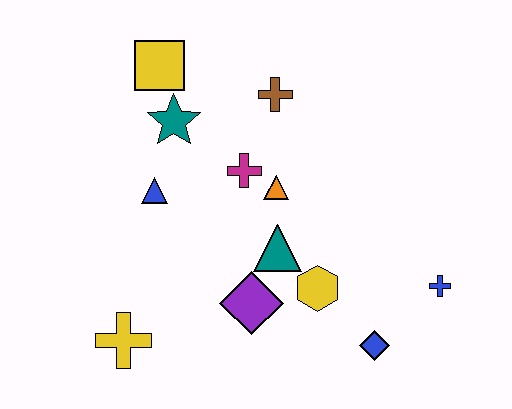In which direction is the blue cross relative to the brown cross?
The blue cross is below the brown cross.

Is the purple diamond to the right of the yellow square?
Yes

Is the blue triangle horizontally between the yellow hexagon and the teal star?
No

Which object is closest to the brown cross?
The magenta cross is closest to the brown cross.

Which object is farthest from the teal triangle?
The yellow square is farthest from the teal triangle.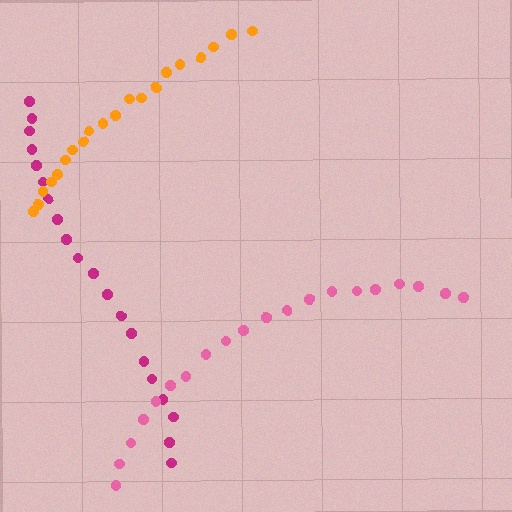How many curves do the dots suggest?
There are 3 distinct paths.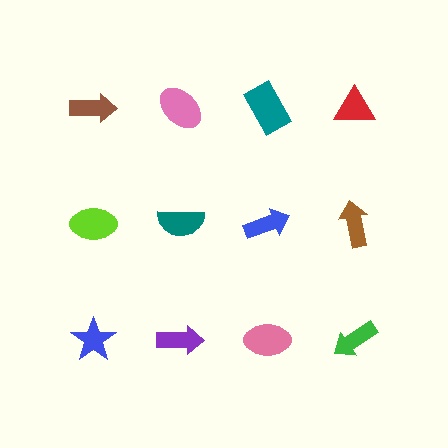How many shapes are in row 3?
4 shapes.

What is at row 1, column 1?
A brown arrow.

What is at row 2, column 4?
A brown arrow.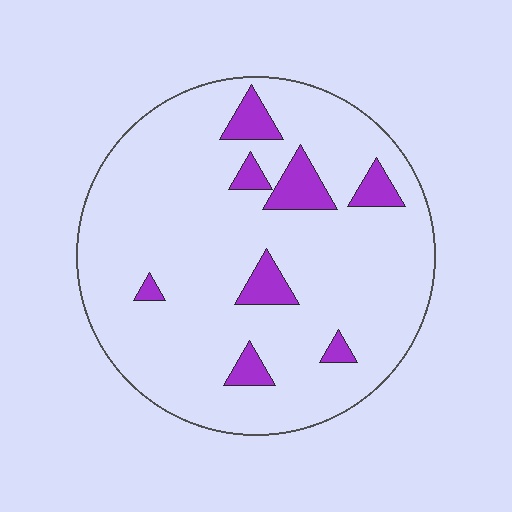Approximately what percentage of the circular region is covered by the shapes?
Approximately 10%.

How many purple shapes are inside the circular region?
8.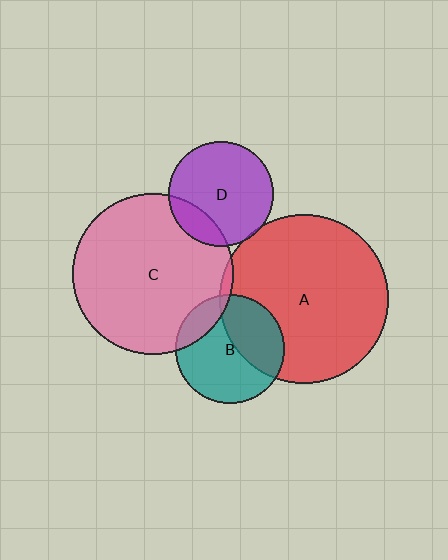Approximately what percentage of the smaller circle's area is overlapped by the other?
Approximately 40%.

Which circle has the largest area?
Circle A (red).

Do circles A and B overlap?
Yes.